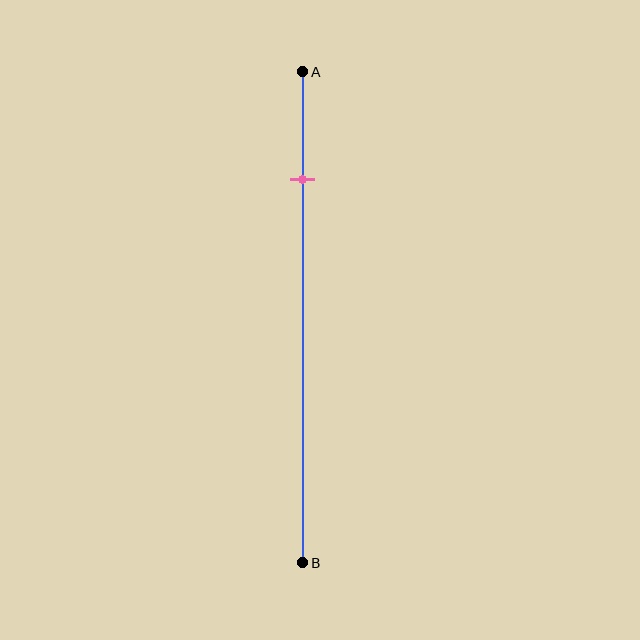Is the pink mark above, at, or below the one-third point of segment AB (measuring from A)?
The pink mark is above the one-third point of segment AB.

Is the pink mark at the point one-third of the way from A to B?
No, the mark is at about 20% from A, not at the 33% one-third point.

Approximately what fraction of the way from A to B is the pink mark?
The pink mark is approximately 20% of the way from A to B.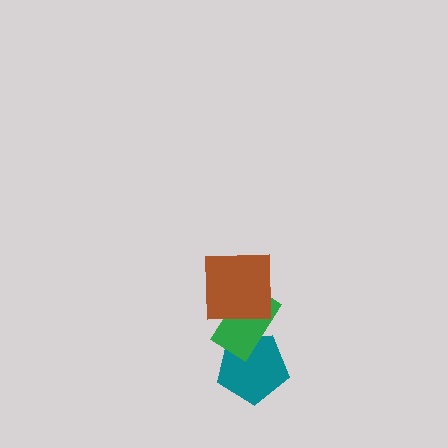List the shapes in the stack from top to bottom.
From top to bottom: the brown square, the green rectangle, the teal pentagon.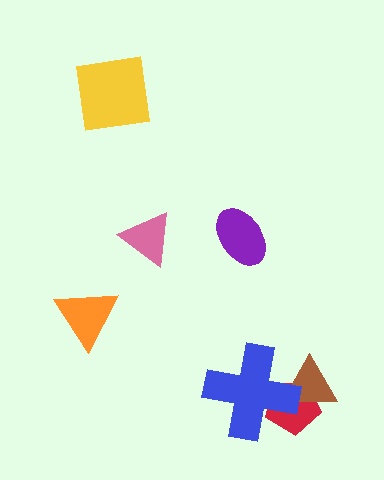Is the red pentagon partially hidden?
Yes, it is partially covered by another shape.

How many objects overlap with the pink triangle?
0 objects overlap with the pink triangle.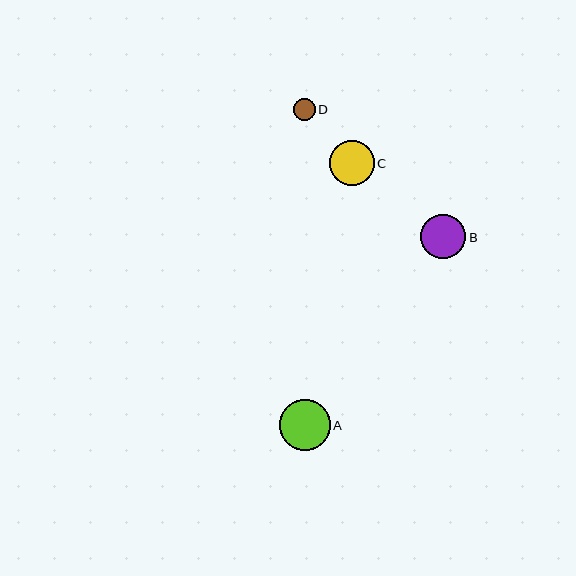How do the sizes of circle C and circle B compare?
Circle C and circle B are approximately the same size.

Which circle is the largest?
Circle A is the largest with a size of approximately 51 pixels.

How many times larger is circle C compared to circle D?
Circle C is approximately 2.0 times the size of circle D.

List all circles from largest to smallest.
From largest to smallest: A, C, B, D.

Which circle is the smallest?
Circle D is the smallest with a size of approximately 22 pixels.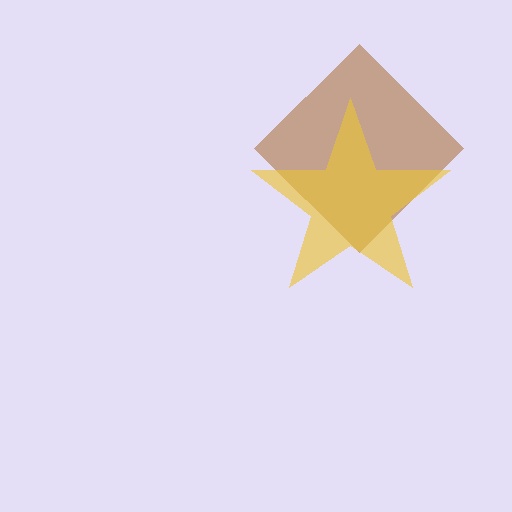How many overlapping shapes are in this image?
There are 2 overlapping shapes in the image.